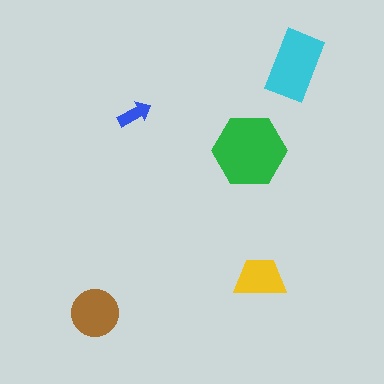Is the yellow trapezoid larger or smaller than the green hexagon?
Smaller.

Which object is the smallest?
The blue arrow.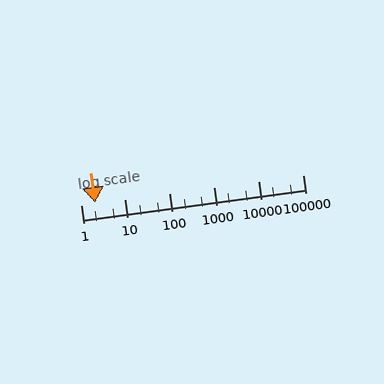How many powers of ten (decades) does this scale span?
The scale spans 5 decades, from 1 to 100000.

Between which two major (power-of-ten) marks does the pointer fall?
The pointer is between 1 and 10.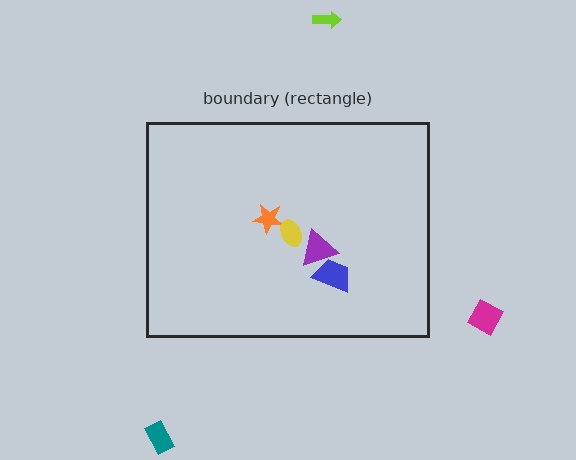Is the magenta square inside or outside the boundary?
Outside.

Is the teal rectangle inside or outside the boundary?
Outside.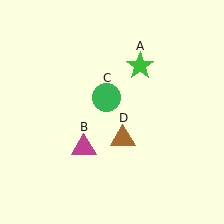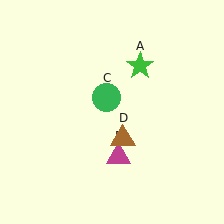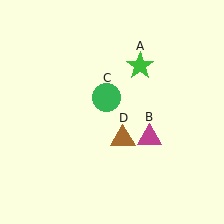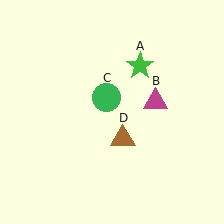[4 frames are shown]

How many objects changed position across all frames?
1 object changed position: magenta triangle (object B).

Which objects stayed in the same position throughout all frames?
Green star (object A) and green circle (object C) and brown triangle (object D) remained stationary.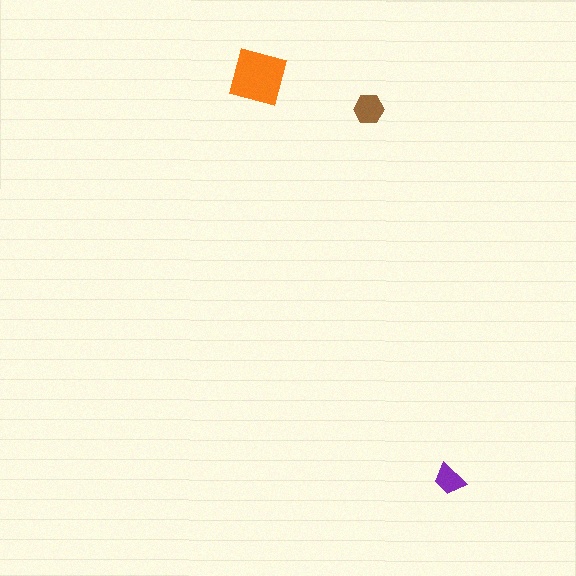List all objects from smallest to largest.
The purple trapezoid, the brown hexagon, the orange square.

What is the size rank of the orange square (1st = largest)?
1st.